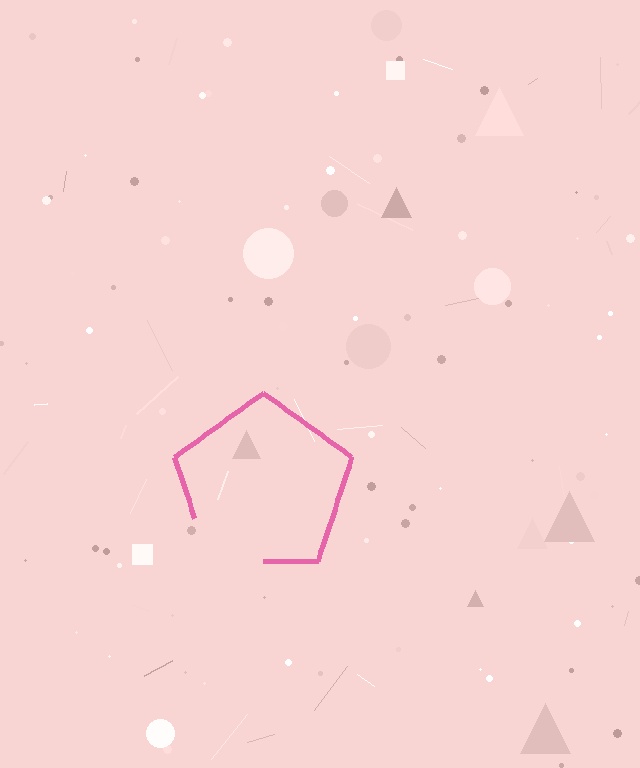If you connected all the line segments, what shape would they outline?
They would outline a pentagon.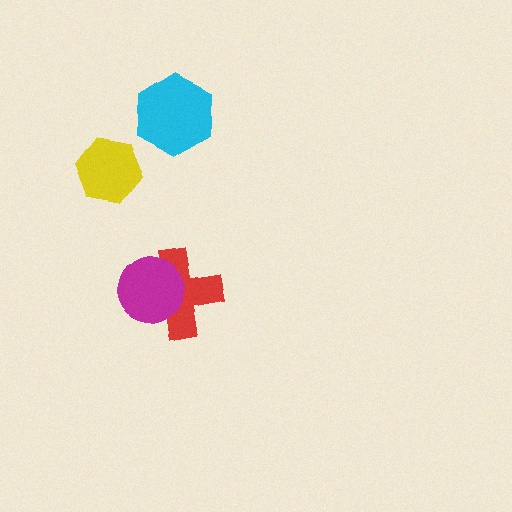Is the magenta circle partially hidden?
No, no other shape covers it.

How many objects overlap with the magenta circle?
1 object overlaps with the magenta circle.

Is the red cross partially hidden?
Yes, it is partially covered by another shape.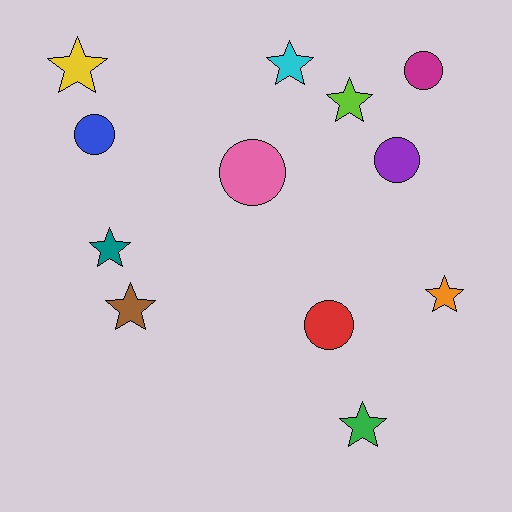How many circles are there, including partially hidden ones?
There are 5 circles.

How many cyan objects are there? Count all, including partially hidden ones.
There is 1 cyan object.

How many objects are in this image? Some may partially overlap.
There are 12 objects.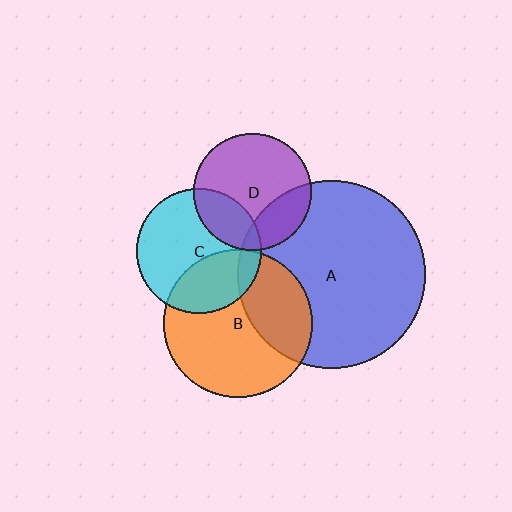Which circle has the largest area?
Circle A (blue).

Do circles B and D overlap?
Yes.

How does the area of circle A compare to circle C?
Approximately 2.3 times.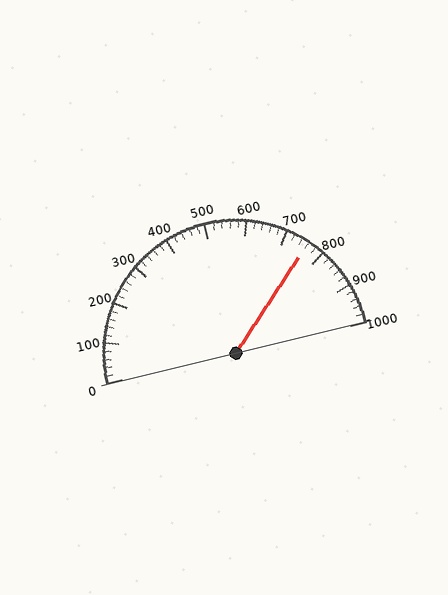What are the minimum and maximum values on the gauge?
The gauge ranges from 0 to 1000.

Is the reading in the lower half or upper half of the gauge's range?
The reading is in the upper half of the range (0 to 1000).